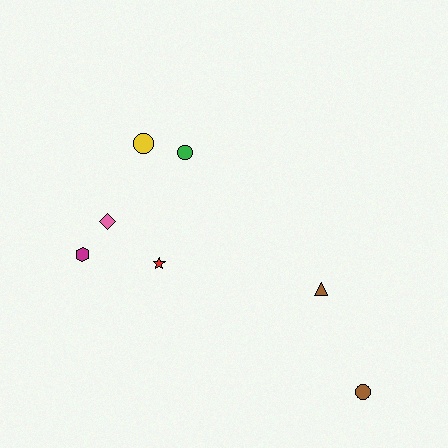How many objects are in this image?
There are 7 objects.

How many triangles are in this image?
There is 1 triangle.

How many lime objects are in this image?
There are no lime objects.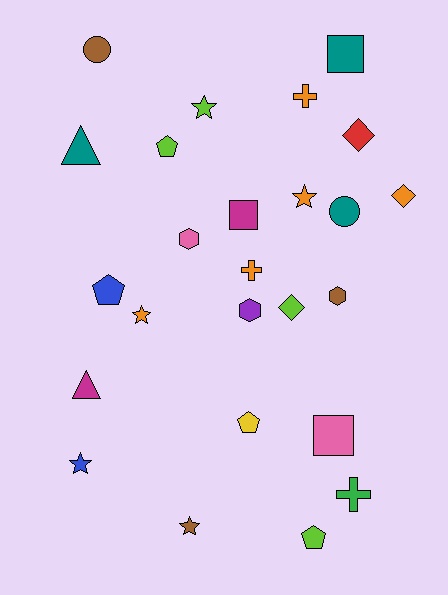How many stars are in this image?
There are 5 stars.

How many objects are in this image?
There are 25 objects.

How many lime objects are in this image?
There are 4 lime objects.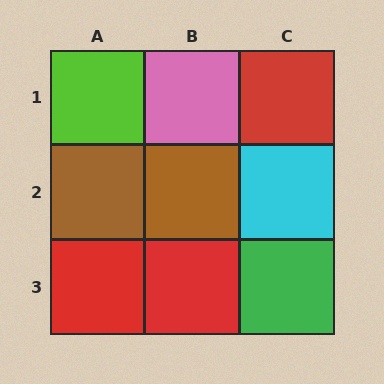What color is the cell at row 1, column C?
Red.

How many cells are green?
1 cell is green.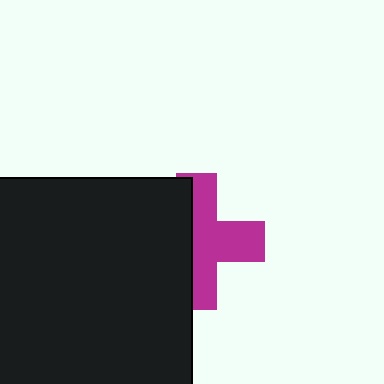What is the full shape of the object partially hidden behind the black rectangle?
The partially hidden object is a magenta cross.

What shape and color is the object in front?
The object in front is a black rectangle.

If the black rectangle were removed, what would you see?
You would see the complete magenta cross.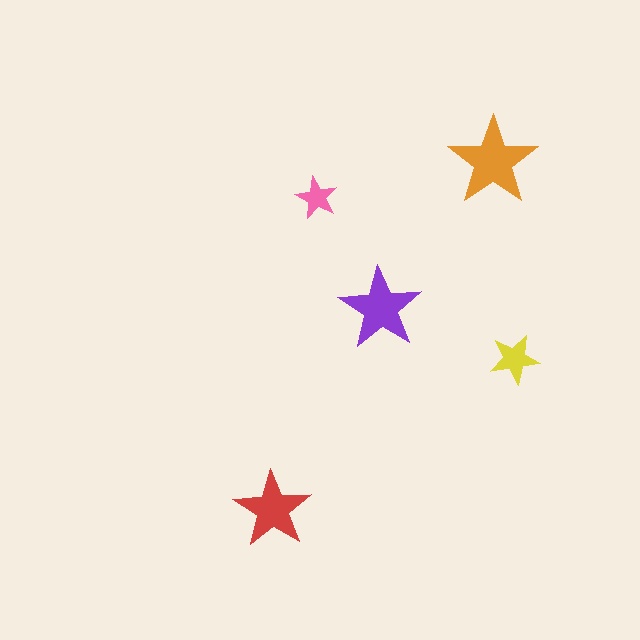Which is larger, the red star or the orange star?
The orange one.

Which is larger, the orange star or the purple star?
The orange one.